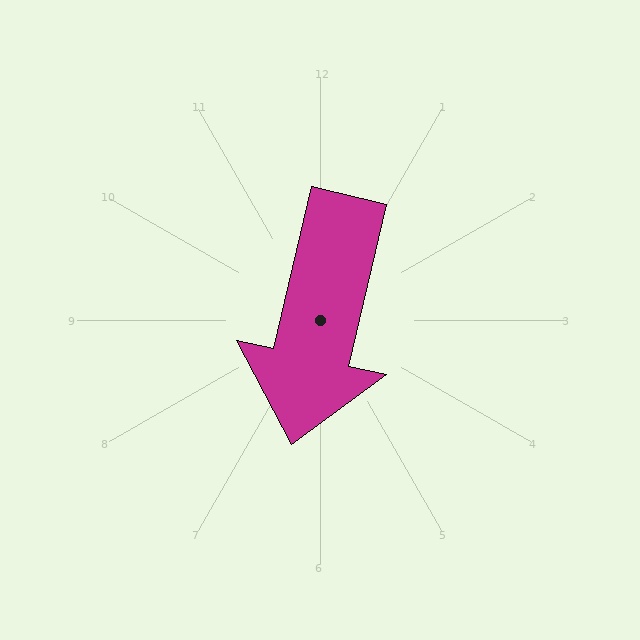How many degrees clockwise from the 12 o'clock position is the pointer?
Approximately 193 degrees.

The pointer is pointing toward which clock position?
Roughly 6 o'clock.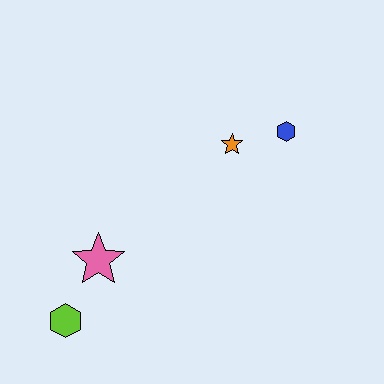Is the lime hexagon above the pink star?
No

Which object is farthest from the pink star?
The blue hexagon is farthest from the pink star.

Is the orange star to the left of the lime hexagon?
No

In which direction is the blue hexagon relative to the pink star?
The blue hexagon is to the right of the pink star.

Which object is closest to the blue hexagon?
The orange star is closest to the blue hexagon.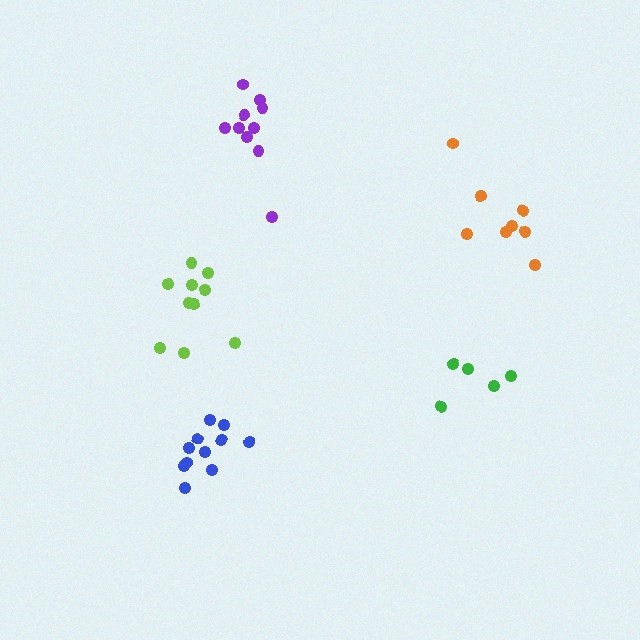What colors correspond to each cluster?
The clusters are colored: lime, blue, green, purple, orange.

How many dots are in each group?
Group 1: 10 dots, Group 2: 11 dots, Group 3: 5 dots, Group 4: 10 dots, Group 5: 8 dots (44 total).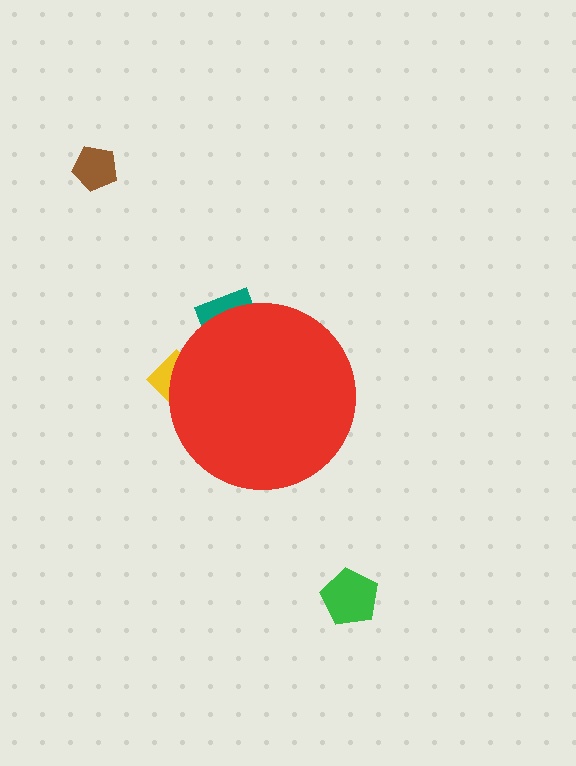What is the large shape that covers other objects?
A red circle.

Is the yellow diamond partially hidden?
Yes, the yellow diamond is partially hidden behind the red circle.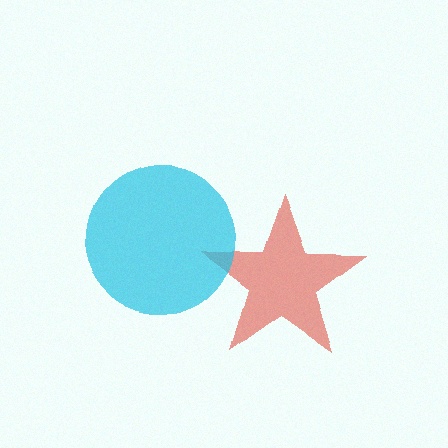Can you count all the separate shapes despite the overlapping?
Yes, there are 2 separate shapes.